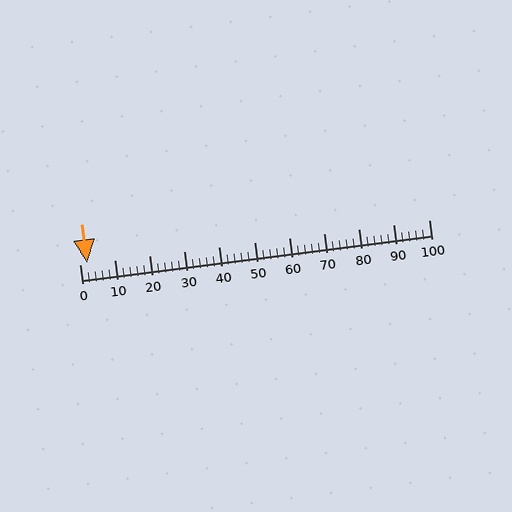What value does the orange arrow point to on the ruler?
The orange arrow points to approximately 2.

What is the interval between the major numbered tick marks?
The major tick marks are spaced 10 units apart.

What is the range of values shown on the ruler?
The ruler shows values from 0 to 100.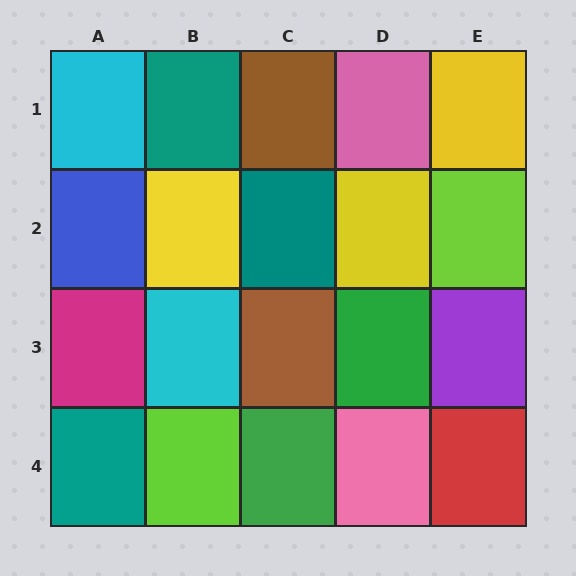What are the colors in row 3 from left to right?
Magenta, cyan, brown, green, purple.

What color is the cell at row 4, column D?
Pink.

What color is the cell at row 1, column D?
Pink.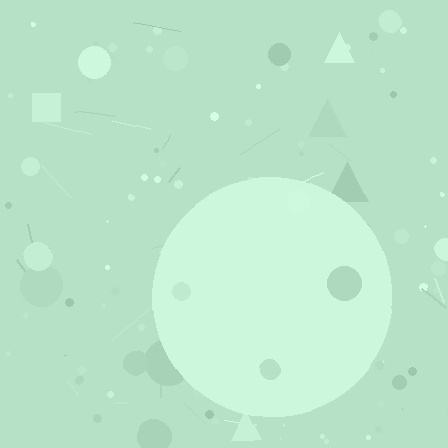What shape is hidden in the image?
A circle is hidden in the image.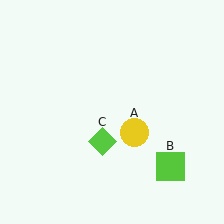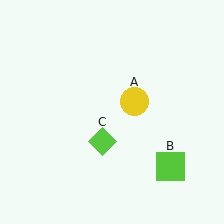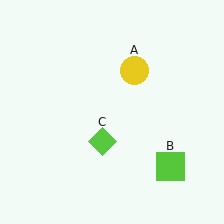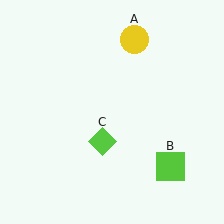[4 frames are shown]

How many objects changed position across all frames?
1 object changed position: yellow circle (object A).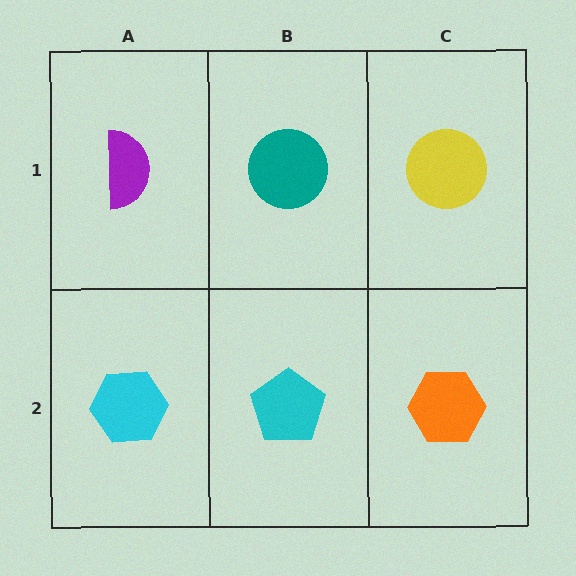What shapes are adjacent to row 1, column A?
A cyan hexagon (row 2, column A), a teal circle (row 1, column B).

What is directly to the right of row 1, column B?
A yellow circle.